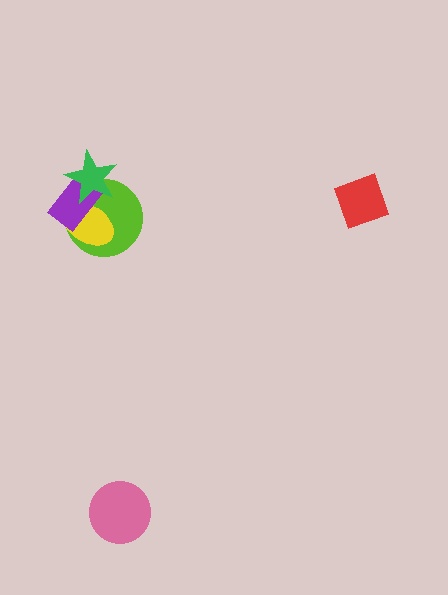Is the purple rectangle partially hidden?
Yes, it is partially covered by another shape.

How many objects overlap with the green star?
3 objects overlap with the green star.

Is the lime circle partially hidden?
Yes, it is partially covered by another shape.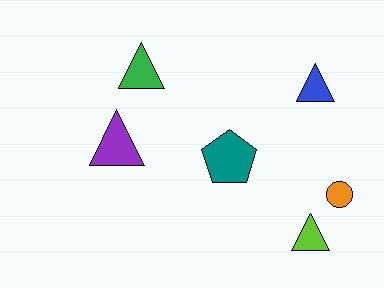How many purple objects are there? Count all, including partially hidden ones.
There is 1 purple object.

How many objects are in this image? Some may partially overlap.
There are 6 objects.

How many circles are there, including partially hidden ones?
There is 1 circle.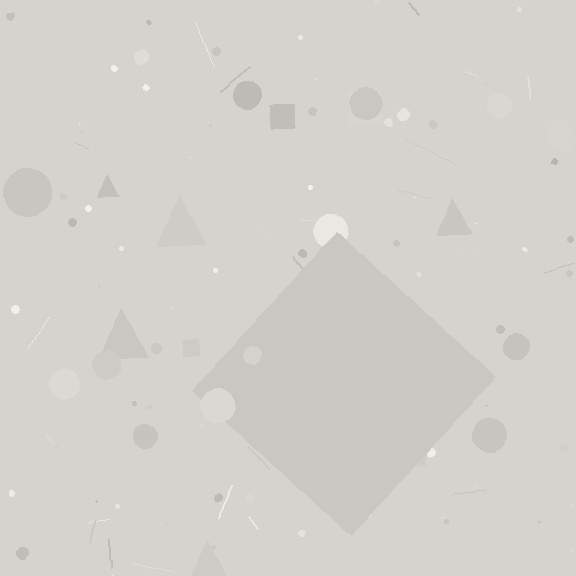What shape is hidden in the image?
A diamond is hidden in the image.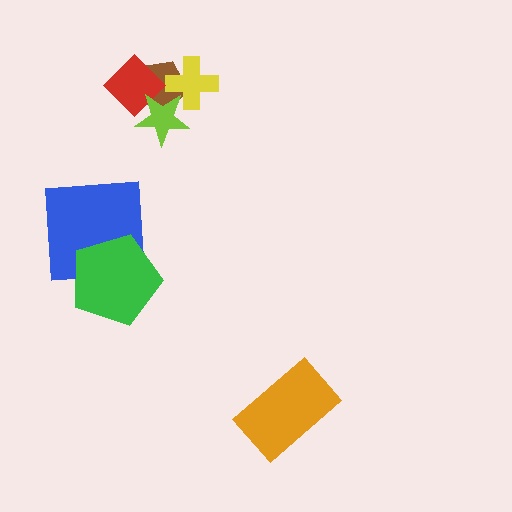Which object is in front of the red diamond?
The lime star is in front of the red diamond.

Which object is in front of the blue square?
The green pentagon is in front of the blue square.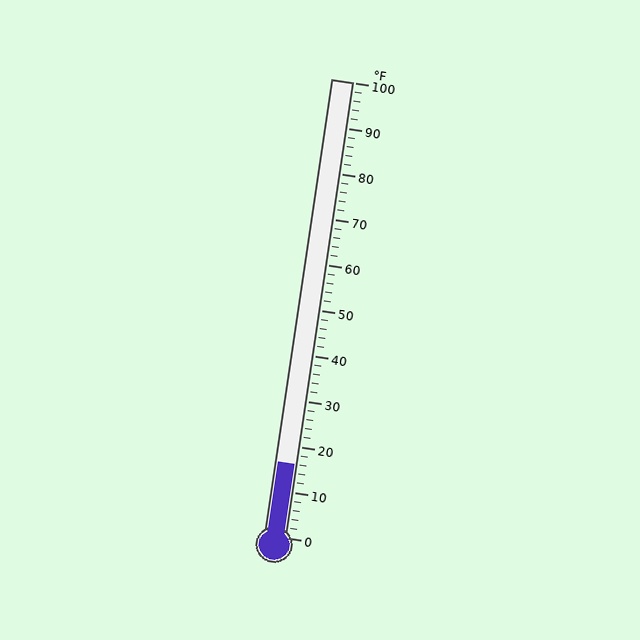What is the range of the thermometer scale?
The thermometer scale ranges from 0°F to 100°F.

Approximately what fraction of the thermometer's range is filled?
The thermometer is filled to approximately 15% of its range.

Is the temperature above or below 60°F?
The temperature is below 60°F.